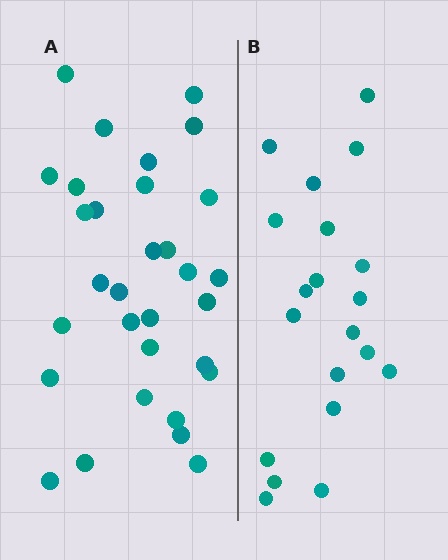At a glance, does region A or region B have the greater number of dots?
Region A (the left region) has more dots.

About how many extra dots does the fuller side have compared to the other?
Region A has roughly 12 or so more dots than region B.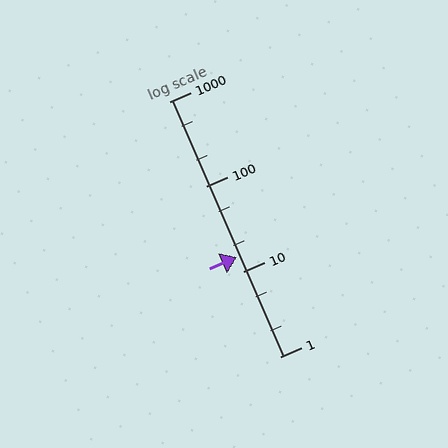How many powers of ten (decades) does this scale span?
The scale spans 3 decades, from 1 to 1000.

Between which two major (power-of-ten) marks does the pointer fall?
The pointer is between 10 and 100.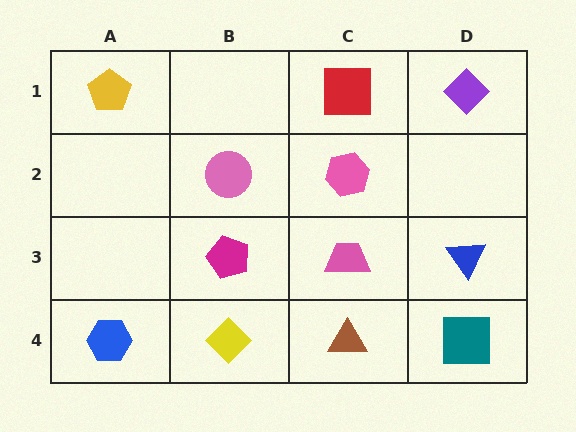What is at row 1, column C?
A red square.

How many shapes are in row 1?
3 shapes.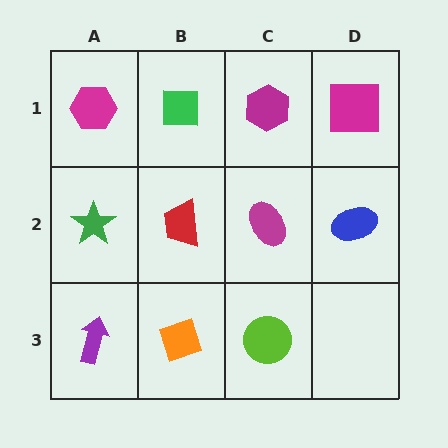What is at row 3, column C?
A lime circle.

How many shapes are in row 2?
4 shapes.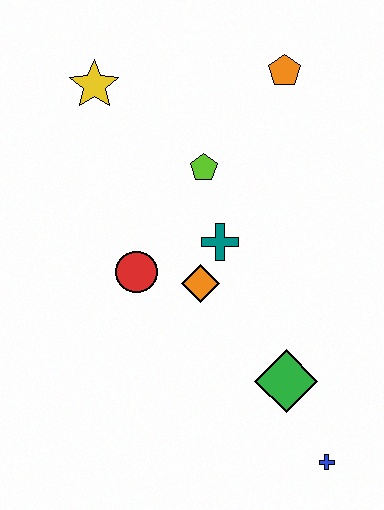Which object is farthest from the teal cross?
The blue cross is farthest from the teal cross.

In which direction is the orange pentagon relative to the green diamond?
The orange pentagon is above the green diamond.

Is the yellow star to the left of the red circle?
Yes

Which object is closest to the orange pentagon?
The lime pentagon is closest to the orange pentagon.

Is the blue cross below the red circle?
Yes